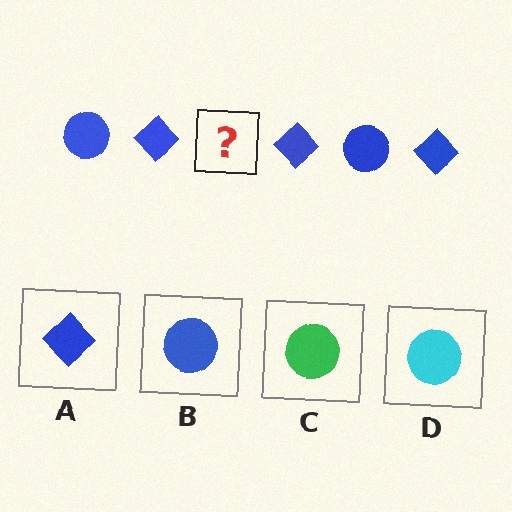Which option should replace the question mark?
Option B.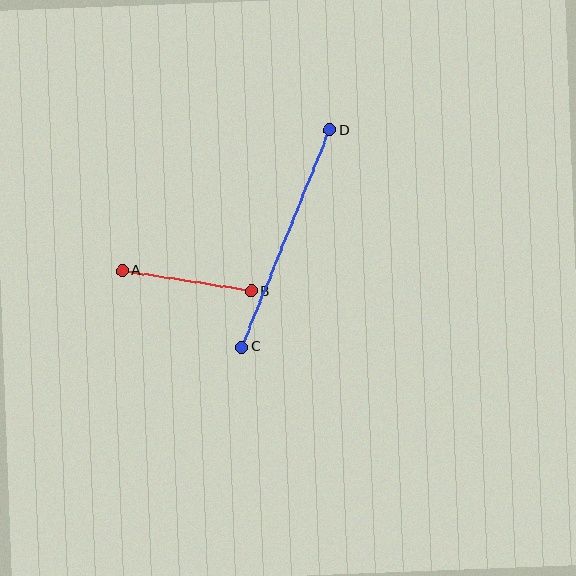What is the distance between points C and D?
The distance is approximately 234 pixels.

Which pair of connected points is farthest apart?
Points C and D are farthest apart.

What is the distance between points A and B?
The distance is approximately 131 pixels.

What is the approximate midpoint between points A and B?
The midpoint is at approximately (187, 281) pixels.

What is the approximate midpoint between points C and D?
The midpoint is at approximately (286, 238) pixels.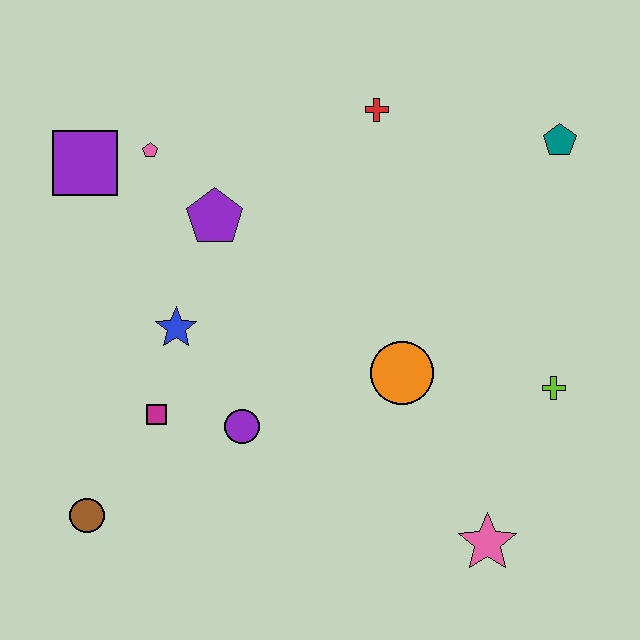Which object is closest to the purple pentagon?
The pink pentagon is closest to the purple pentagon.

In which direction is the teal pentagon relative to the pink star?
The teal pentagon is above the pink star.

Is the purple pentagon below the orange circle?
No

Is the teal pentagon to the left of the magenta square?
No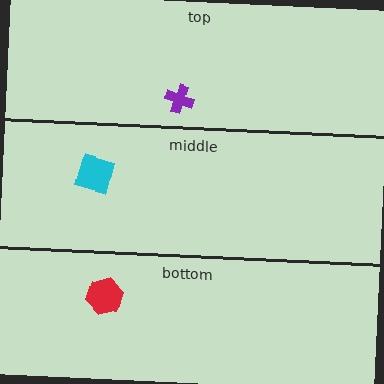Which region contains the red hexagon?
The bottom region.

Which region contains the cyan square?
The middle region.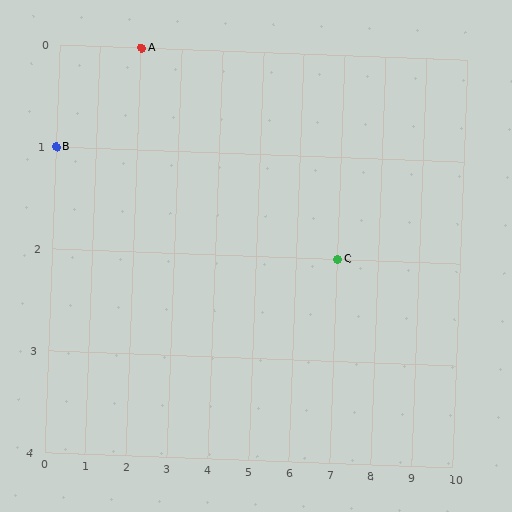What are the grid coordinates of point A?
Point A is at grid coordinates (2, 0).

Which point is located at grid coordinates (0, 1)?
Point B is at (0, 1).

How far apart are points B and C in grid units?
Points B and C are 7 columns and 1 row apart (about 7.1 grid units diagonally).